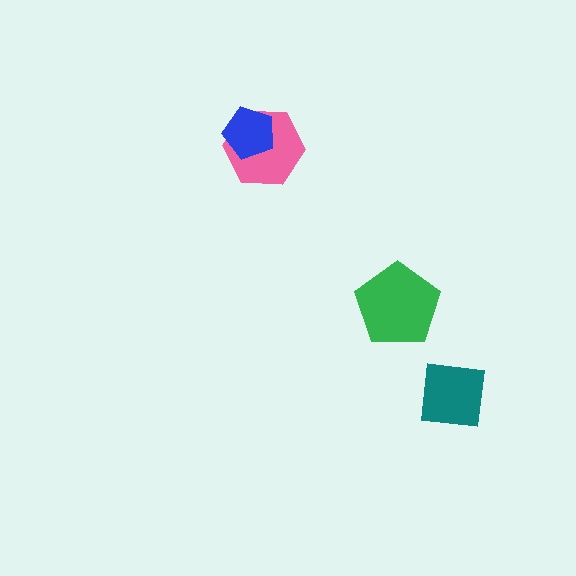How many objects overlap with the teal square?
0 objects overlap with the teal square.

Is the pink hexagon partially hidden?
Yes, it is partially covered by another shape.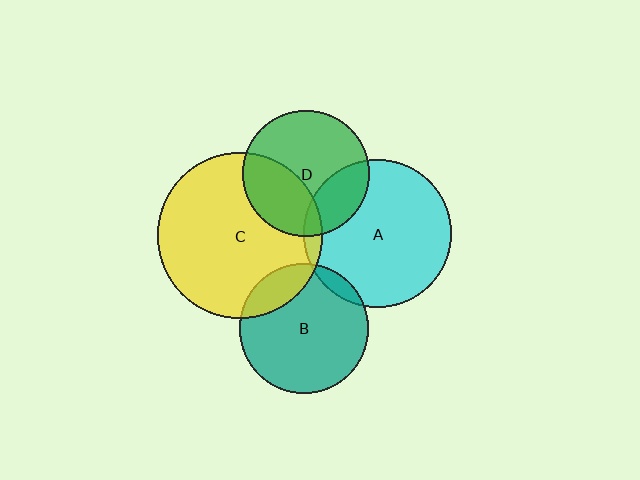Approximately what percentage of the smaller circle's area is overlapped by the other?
Approximately 5%.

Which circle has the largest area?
Circle C (yellow).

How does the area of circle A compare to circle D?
Approximately 1.4 times.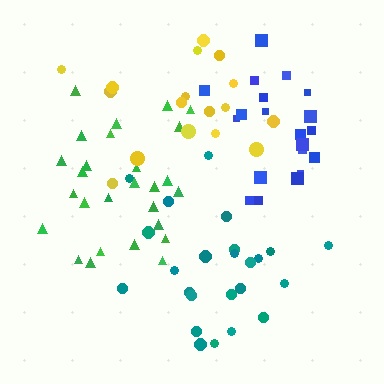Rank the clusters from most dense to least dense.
blue, teal, green, yellow.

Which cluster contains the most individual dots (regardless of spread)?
Green (27).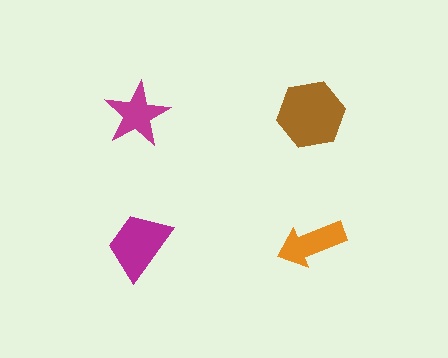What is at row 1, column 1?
A magenta star.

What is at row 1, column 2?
A brown hexagon.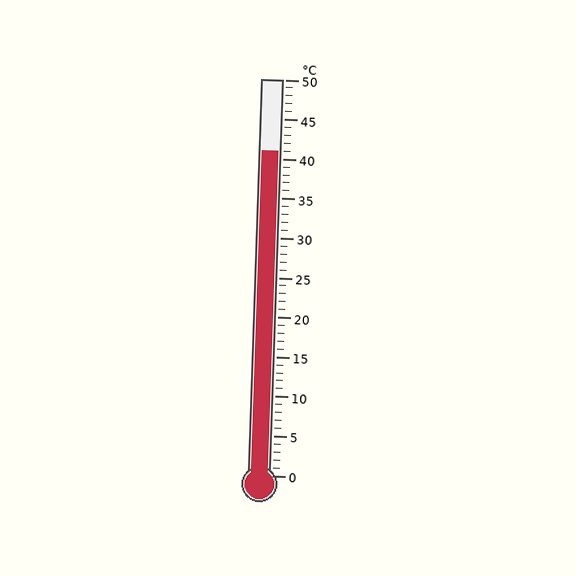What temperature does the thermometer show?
The thermometer shows approximately 41°C.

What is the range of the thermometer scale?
The thermometer scale ranges from 0°C to 50°C.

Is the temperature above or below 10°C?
The temperature is above 10°C.